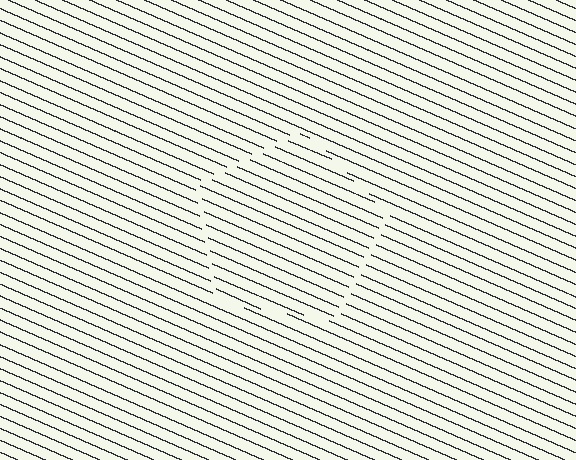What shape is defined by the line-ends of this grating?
An illusory pentagon. The interior of the shape contains the same grating, shifted by half a period — the contour is defined by the phase discontinuity where line-ends from the inner and outer gratings abut.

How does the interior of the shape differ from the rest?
The interior of the shape contains the same grating, shifted by half a period — the contour is defined by the phase discontinuity where line-ends from the inner and outer gratings abut.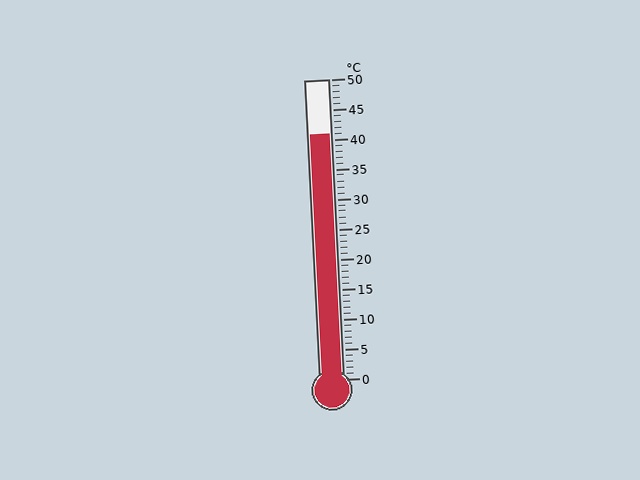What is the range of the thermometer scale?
The thermometer scale ranges from 0°C to 50°C.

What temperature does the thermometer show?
The thermometer shows approximately 41°C.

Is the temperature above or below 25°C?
The temperature is above 25°C.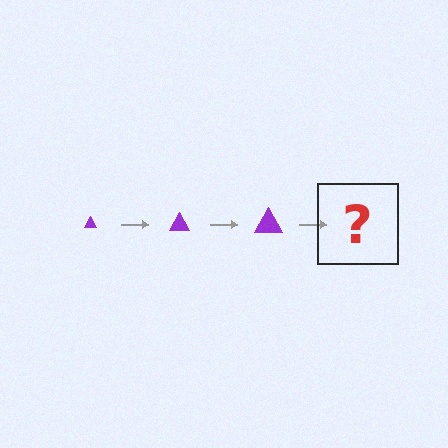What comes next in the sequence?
The next element should be a purple triangle, larger than the previous one.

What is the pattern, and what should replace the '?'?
The pattern is that the triangle gets progressively larger each step. The '?' should be a purple triangle, larger than the previous one.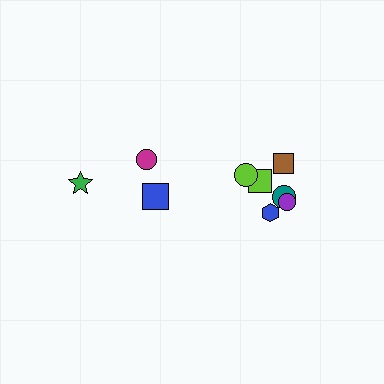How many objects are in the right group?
There are 6 objects.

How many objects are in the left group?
There are 3 objects.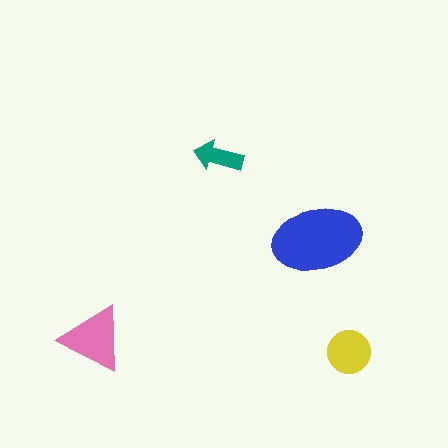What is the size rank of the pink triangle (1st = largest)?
2nd.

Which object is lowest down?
The yellow circle is bottommost.